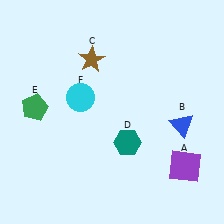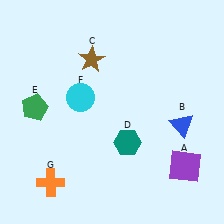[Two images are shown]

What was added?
An orange cross (G) was added in Image 2.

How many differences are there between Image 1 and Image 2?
There is 1 difference between the two images.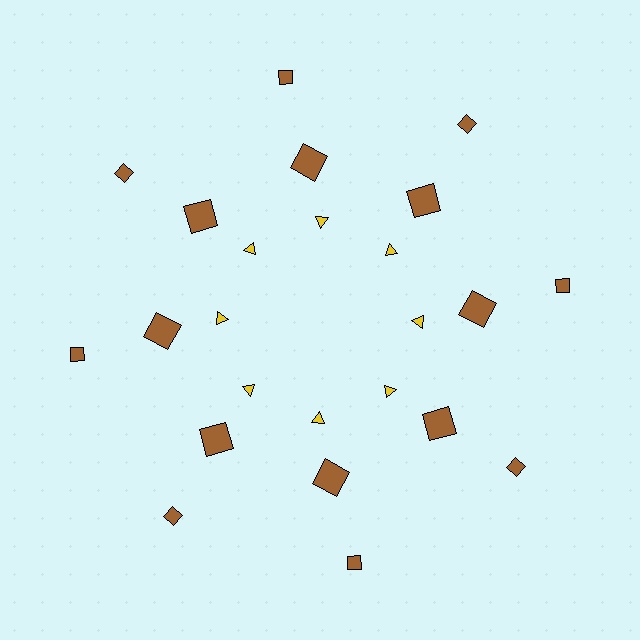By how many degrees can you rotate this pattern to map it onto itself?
The pattern maps onto itself every 45 degrees of rotation.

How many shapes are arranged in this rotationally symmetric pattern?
There are 24 shapes, arranged in 8 groups of 3.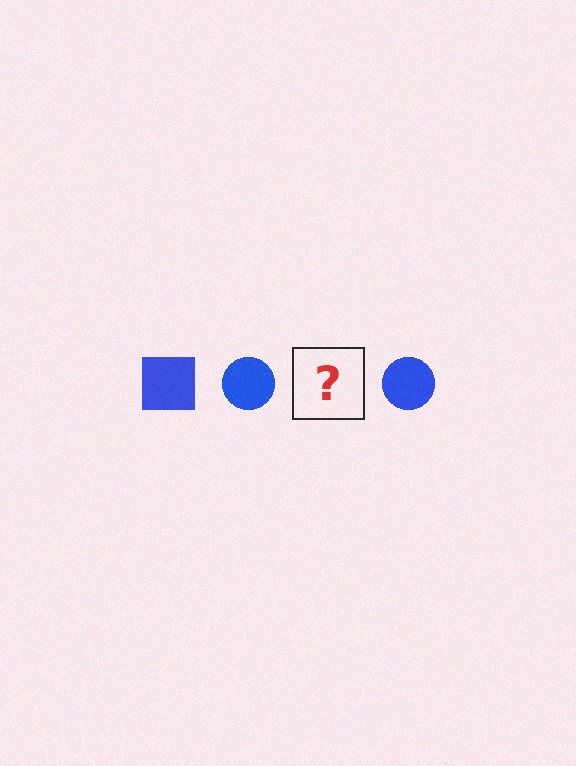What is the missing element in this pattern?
The missing element is a blue square.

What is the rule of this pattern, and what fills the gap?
The rule is that the pattern cycles through square, circle shapes in blue. The gap should be filled with a blue square.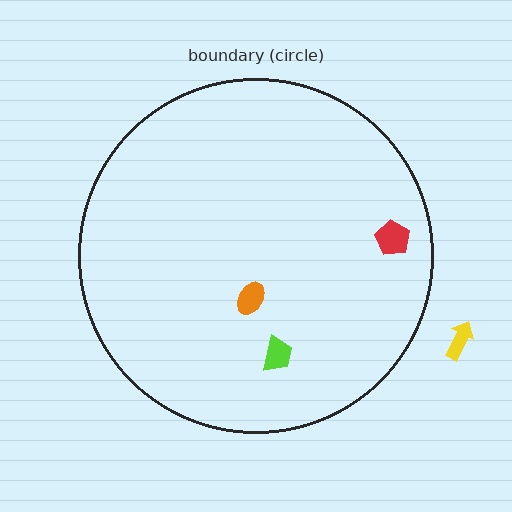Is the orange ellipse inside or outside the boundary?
Inside.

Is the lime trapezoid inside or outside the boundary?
Inside.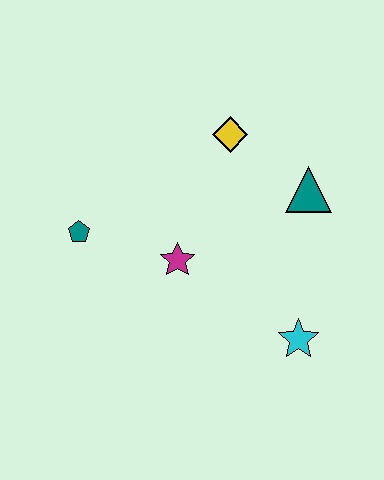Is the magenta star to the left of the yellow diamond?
Yes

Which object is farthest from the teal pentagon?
The cyan star is farthest from the teal pentagon.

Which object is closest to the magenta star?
The teal pentagon is closest to the magenta star.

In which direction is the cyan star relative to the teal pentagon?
The cyan star is to the right of the teal pentagon.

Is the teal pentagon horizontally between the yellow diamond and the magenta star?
No